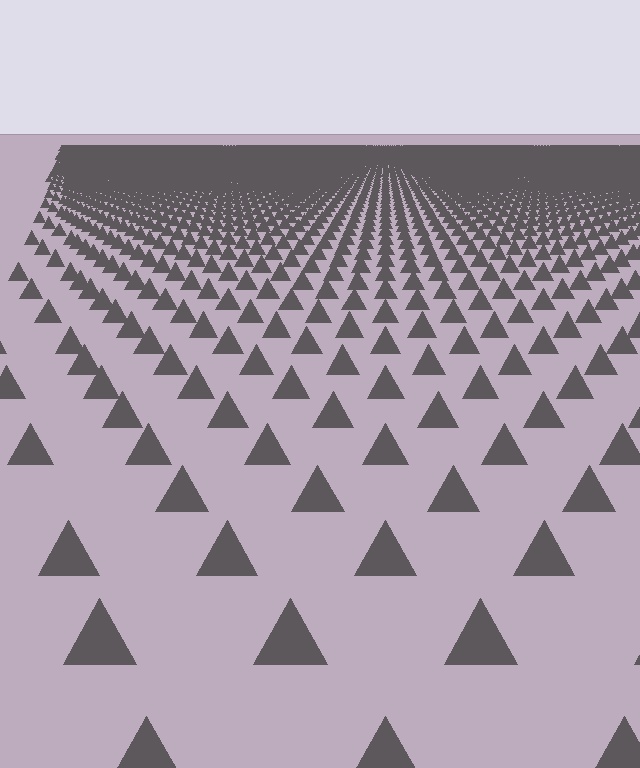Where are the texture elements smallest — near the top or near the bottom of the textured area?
Near the top.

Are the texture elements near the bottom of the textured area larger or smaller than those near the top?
Larger. Near the bottom, elements are closer to the viewer and appear at a bigger on-screen size.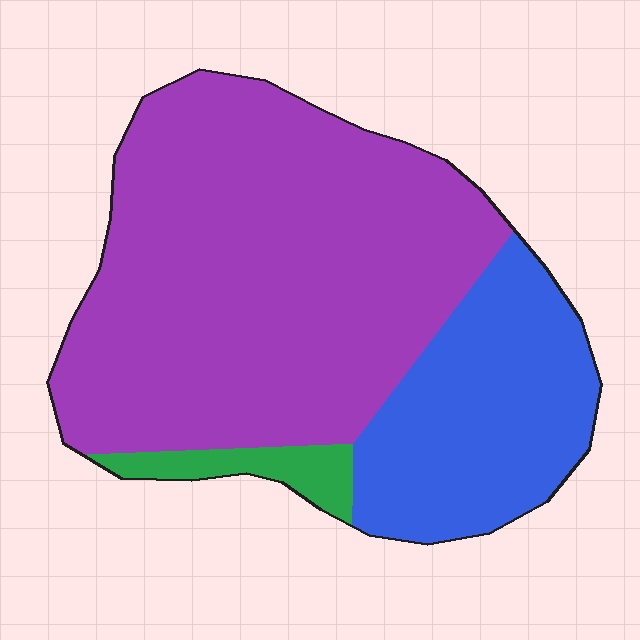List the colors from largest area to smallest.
From largest to smallest: purple, blue, green.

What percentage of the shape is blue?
Blue takes up between a sixth and a third of the shape.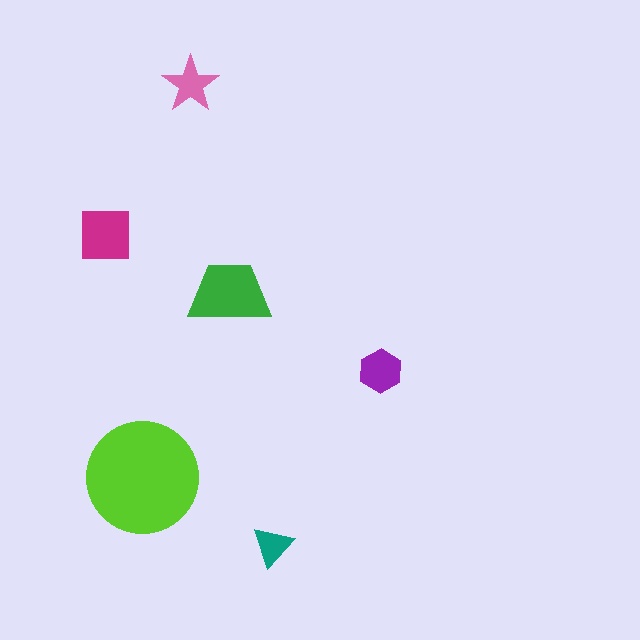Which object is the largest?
The lime circle.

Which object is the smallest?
The teal triangle.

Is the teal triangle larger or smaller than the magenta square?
Smaller.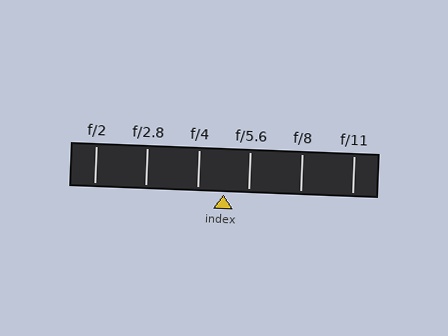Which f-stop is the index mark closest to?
The index mark is closest to f/5.6.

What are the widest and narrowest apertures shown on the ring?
The widest aperture shown is f/2 and the narrowest is f/11.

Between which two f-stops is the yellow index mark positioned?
The index mark is between f/4 and f/5.6.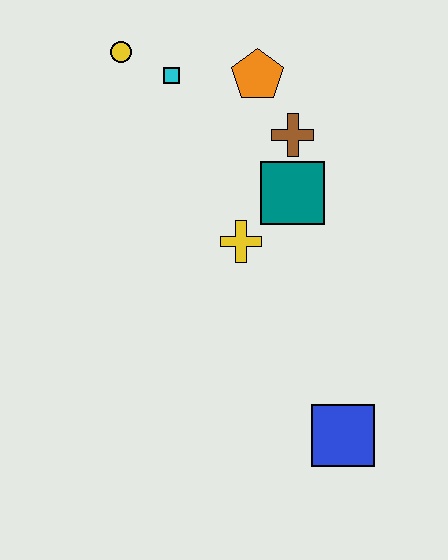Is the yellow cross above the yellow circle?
No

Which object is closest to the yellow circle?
The cyan square is closest to the yellow circle.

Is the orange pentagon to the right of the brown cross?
No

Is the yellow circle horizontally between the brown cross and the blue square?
No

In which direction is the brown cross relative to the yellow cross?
The brown cross is above the yellow cross.